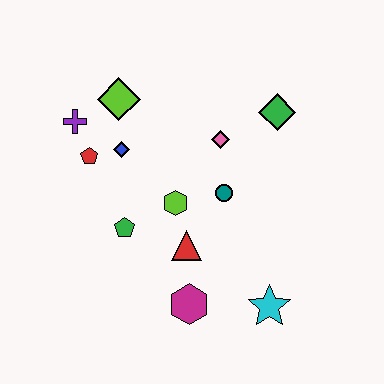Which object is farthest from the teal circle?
The purple cross is farthest from the teal circle.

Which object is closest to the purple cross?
The red pentagon is closest to the purple cross.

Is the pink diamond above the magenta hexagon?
Yes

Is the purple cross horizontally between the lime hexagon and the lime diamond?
No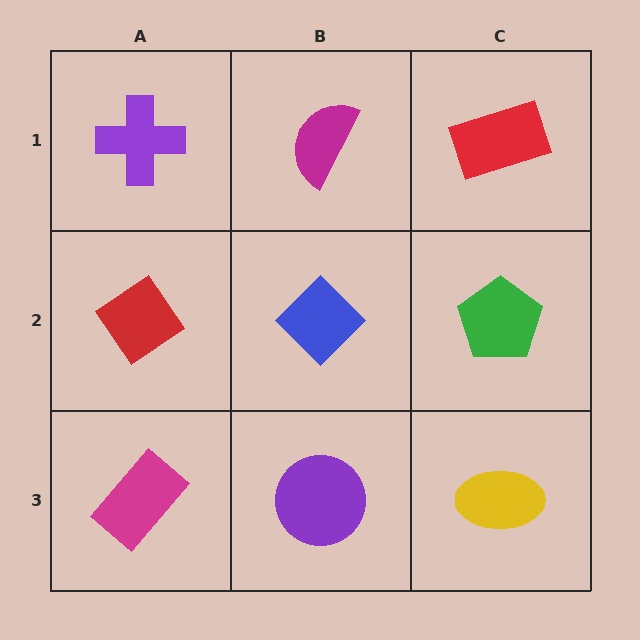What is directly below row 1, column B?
A blue diamond.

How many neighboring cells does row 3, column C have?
2.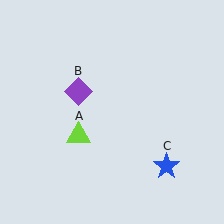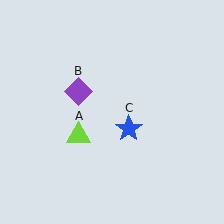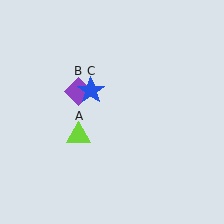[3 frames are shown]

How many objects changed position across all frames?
1 object changed position: blue star (object C).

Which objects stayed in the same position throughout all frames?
Lime triangle (object A) and purple diamond (object B) remained stationary.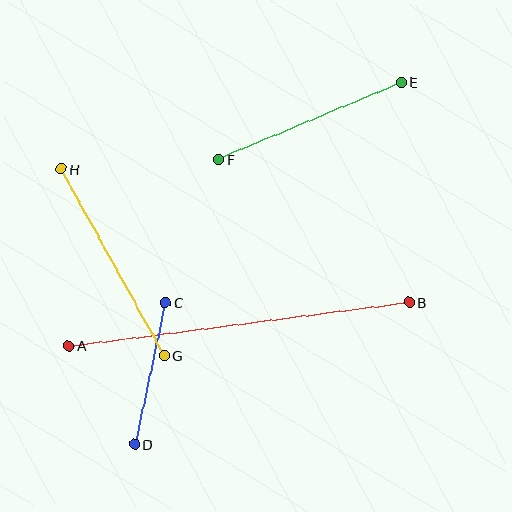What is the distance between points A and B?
The distance is approximately 343 pixels.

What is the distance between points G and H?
The distance is approximately 213 pixels.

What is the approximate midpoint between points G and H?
The midpoint is at approximately (113, 262) pixels.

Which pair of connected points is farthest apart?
Points A and B are farthest apart.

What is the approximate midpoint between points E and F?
The midpoint is at approximately (310, 121) pixels.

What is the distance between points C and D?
The distance is approximately 145 pixels.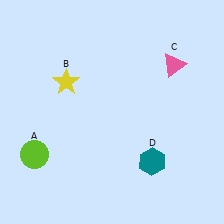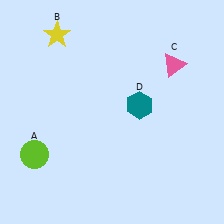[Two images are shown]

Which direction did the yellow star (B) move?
The yellow star (B) moved up.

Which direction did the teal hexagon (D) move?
The teal hexagon (D) moved up.